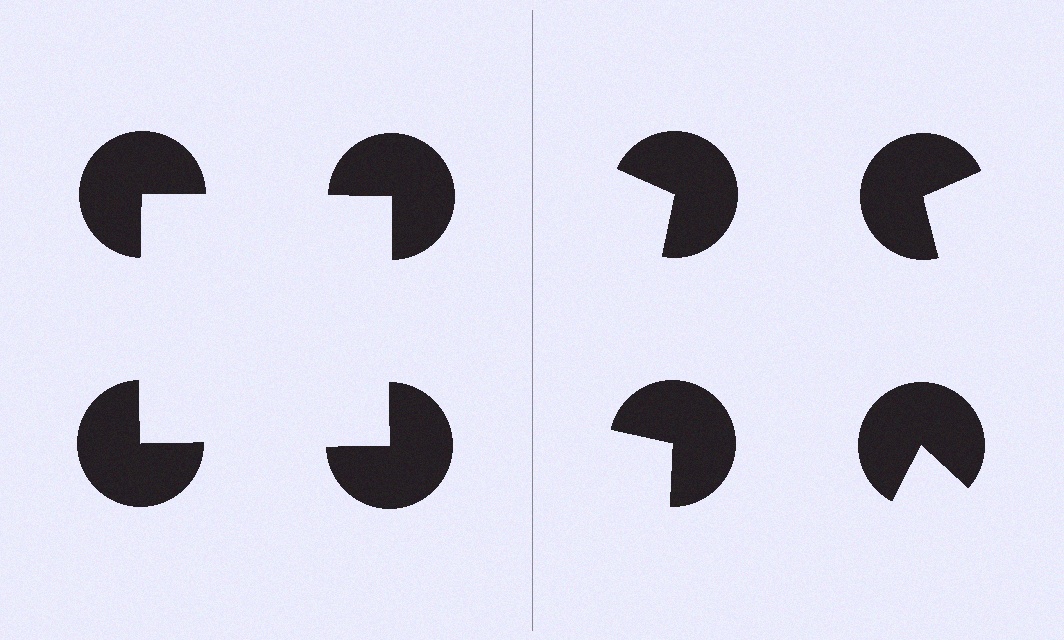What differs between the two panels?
The pac-man discs are positioned identically on both sides; only the wedge orientations differ. On the left they align to a square; on the right they are misaligned.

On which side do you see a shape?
An illusory square appears on the left side. On the right side the wedge cuts are rotated, so no coherent shape forms.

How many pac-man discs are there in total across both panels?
8 — 4 on each side.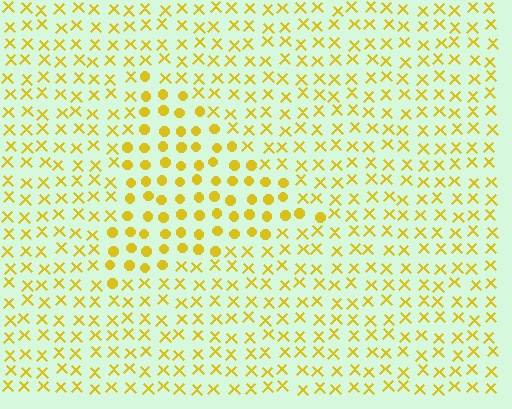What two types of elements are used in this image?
The image uses circles inside the triangle region and X marks outside it.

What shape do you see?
I see a triangle.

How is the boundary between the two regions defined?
The boundary is defined by a change in element shape: circles inside vs. X marks outside. All elements share the same color and spacing.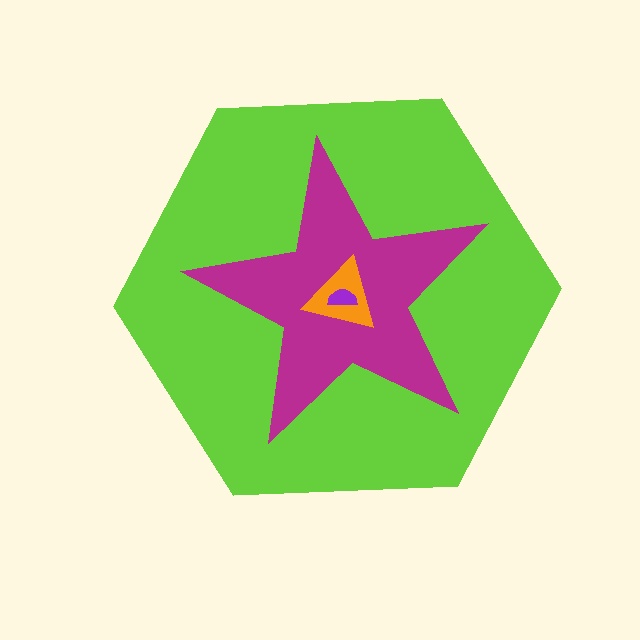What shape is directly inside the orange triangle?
The purple semicircle.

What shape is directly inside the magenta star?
The orange triangle.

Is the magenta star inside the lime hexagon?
Yes.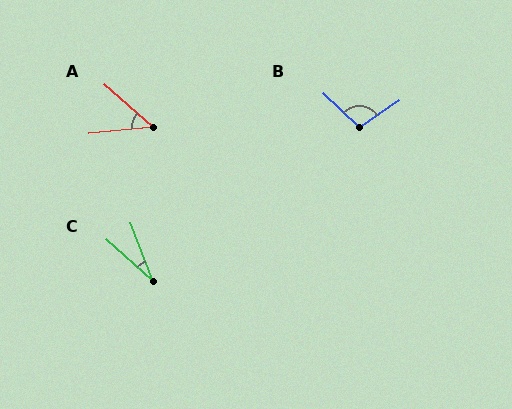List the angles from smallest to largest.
C (27°), A (47°), B (102°).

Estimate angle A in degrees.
Approximately 47 degrees.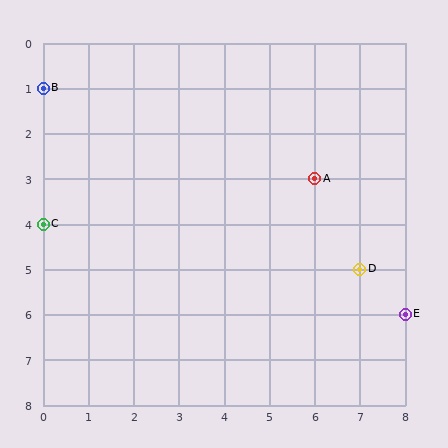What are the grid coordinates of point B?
Point B is at grid coordinates (0, 1).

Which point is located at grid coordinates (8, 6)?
Point E is at (8, 6).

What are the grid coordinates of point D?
Point D is at grid coordinates (7, 5).